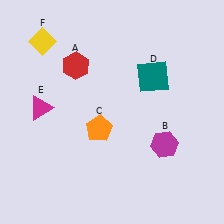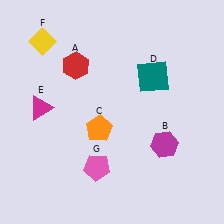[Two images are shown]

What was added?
A pink pentagon (G) was added in Image 2.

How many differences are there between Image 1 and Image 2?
There is 1 difference between the two images.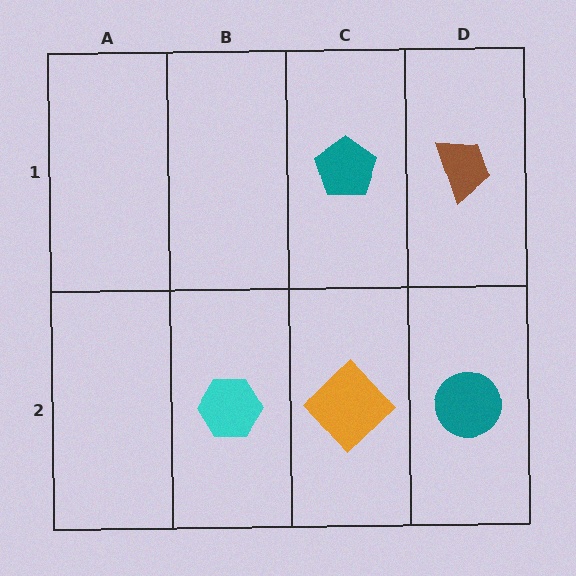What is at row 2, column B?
A cyan hexagon.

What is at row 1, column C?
A teal pentagon.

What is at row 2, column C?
An orange diamond.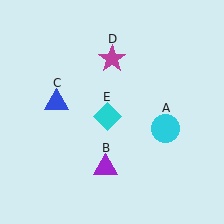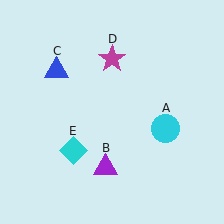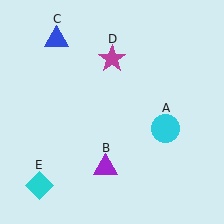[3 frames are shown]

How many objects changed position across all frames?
2 objects changed position: blue triangle (object C), cyan diamond (object E).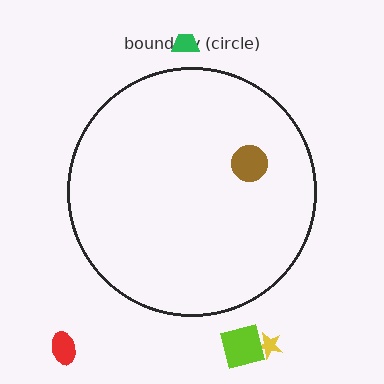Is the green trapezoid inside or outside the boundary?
Outside.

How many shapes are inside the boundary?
1 inside, 4 outside.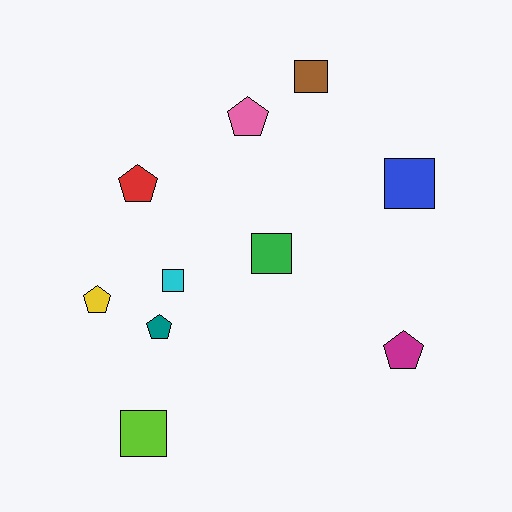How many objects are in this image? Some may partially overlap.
There are 10 objects.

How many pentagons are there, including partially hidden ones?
There are 5 pentagons.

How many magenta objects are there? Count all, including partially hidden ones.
There is 1 magenta object.